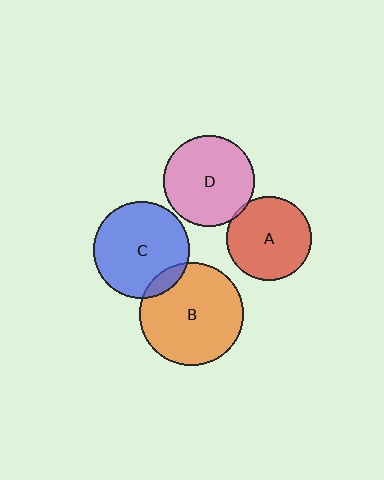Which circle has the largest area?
Circle B (orange).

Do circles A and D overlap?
Yes.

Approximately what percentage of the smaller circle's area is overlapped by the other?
Approximately 5%.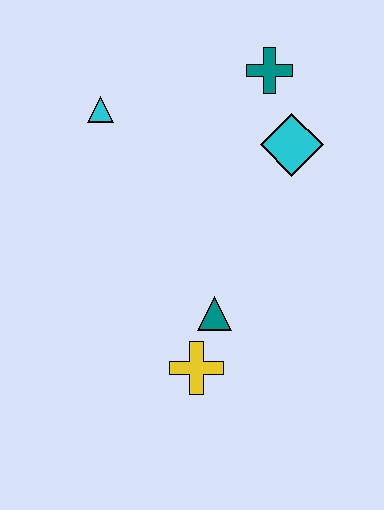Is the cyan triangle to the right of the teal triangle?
No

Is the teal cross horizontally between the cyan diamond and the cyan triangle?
Yes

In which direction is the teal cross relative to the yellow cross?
The teal cross is above the yellow cross.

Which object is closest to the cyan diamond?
The teal cross is closest to the cyan diamond.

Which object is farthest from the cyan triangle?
The yellow cross is farthest from the cyan triangle.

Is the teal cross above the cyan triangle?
Yes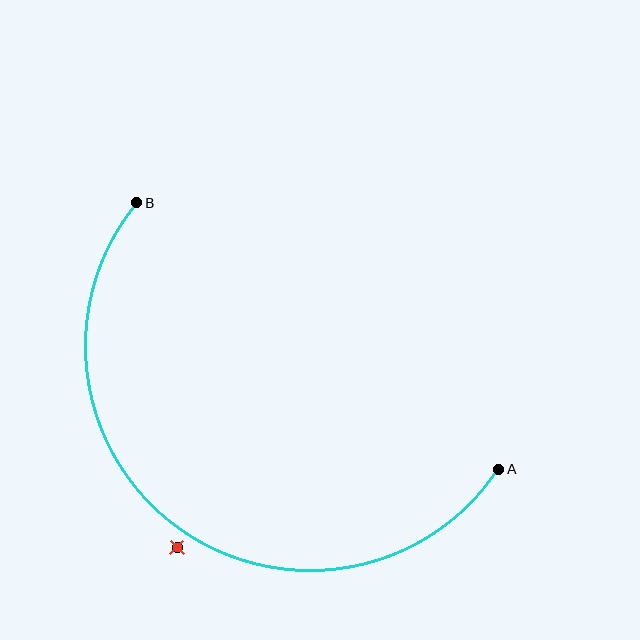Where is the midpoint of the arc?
The arc midpoint is the point on the curve farthest from the straight line joining A and B. It sits below and to the left of that line.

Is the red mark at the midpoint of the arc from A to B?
No — the red mark does not lie on the arc at all. It sits slightly outside the curve.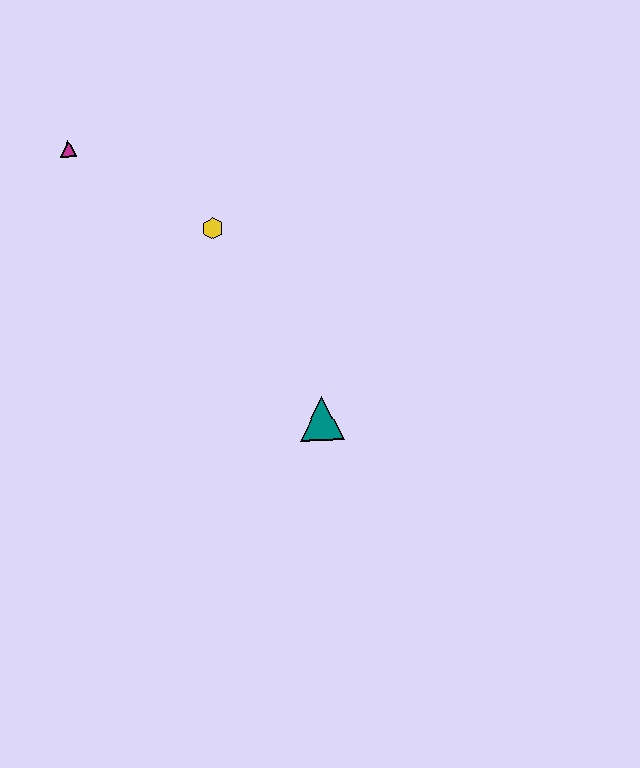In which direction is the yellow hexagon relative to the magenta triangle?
The yellow hexagon is to the right of the magenta triangle.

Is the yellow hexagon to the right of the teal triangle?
No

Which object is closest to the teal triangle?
The yellow hexagon is closest to the teal triangle.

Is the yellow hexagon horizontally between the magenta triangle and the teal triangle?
Yes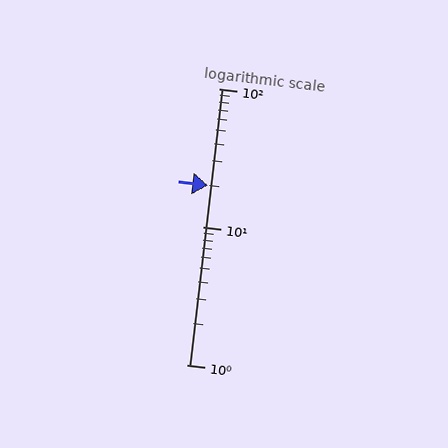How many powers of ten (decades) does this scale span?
The scale spans 2 decades, from 1 to 100.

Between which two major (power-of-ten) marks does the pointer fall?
The pointer is between 10 and 100.